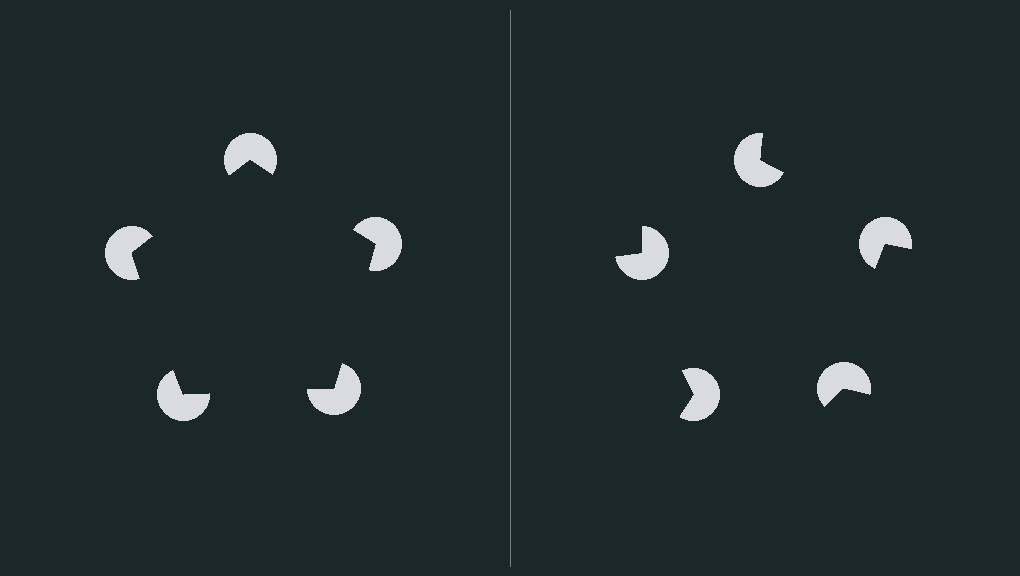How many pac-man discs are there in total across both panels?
10 — 5 on each side.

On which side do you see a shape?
An illusory pentagon appears on the left side. On the right side the wedge cuts are rotated, so no coherent shape forms.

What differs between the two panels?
The pac-man discs are positioned identically on both sides; only the wedge orientations differ. On the left they align to a pentagon; on the right they are misaligned.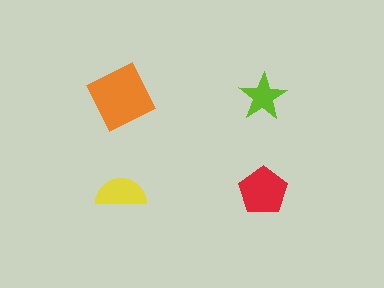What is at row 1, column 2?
A lime star.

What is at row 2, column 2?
A red pentagon.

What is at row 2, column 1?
A yellow semicircle.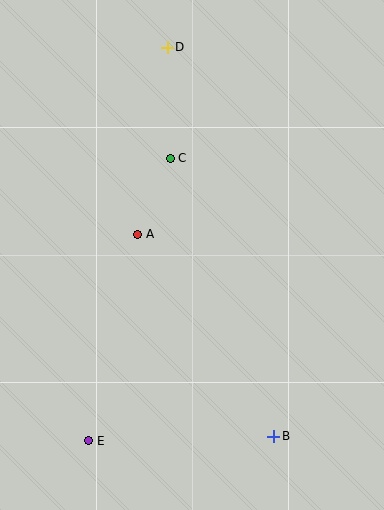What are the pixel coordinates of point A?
Point A is at (138, 234).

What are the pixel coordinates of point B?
Point B is at (274, 436).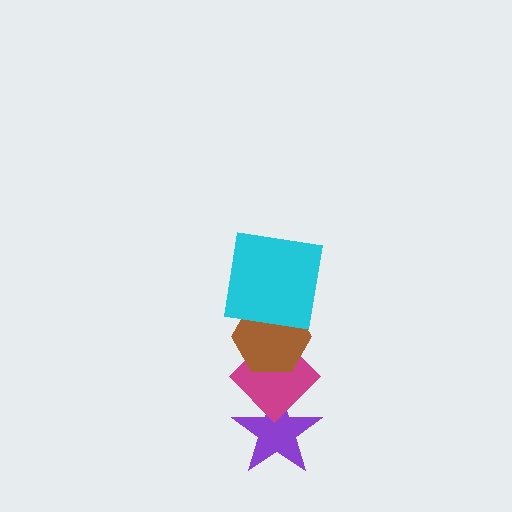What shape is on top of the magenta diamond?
The brown hexagon is on top of the magenta diamond.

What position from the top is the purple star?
The purple star is 4th from the top.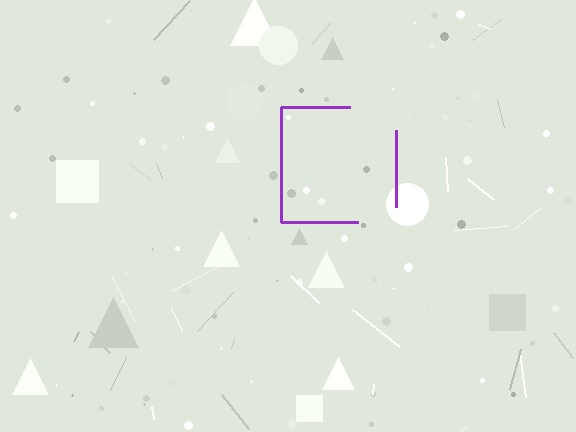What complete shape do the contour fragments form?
The contour fragments form a square.